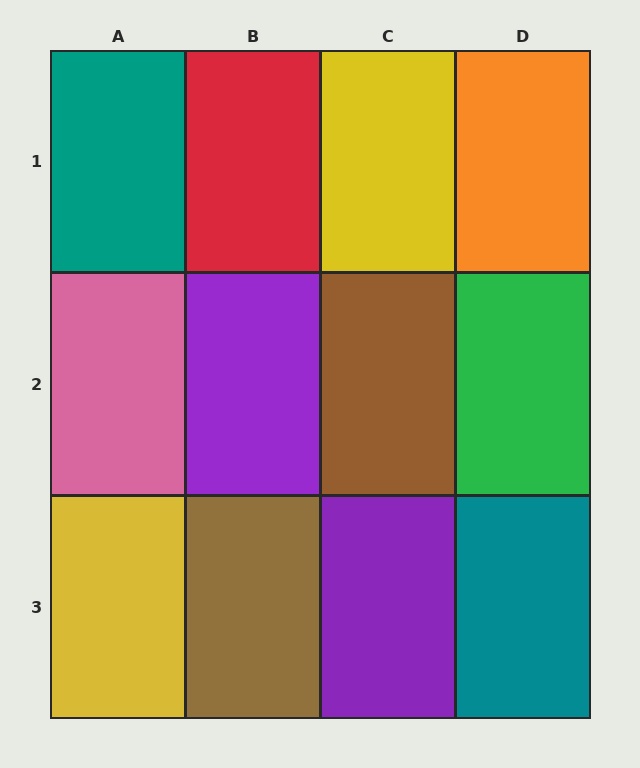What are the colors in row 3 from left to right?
Yellow, brown, purple, teal.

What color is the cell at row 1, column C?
Yellow.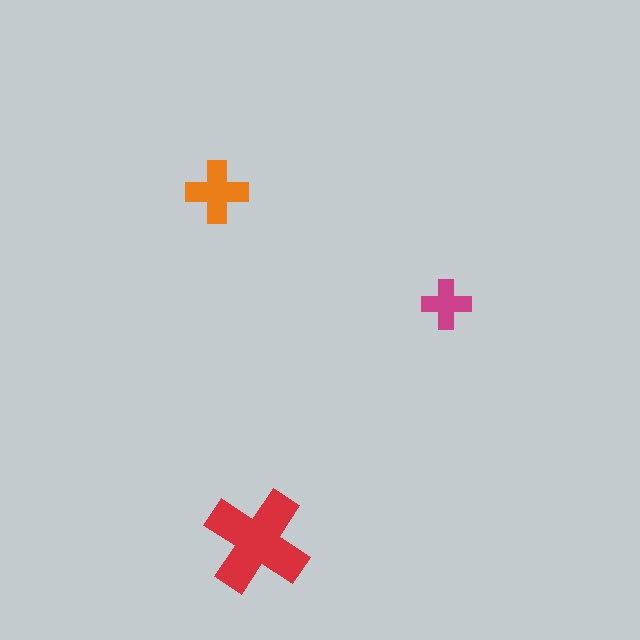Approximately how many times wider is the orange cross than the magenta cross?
About 1.5 times wider.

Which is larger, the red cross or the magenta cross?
The red one.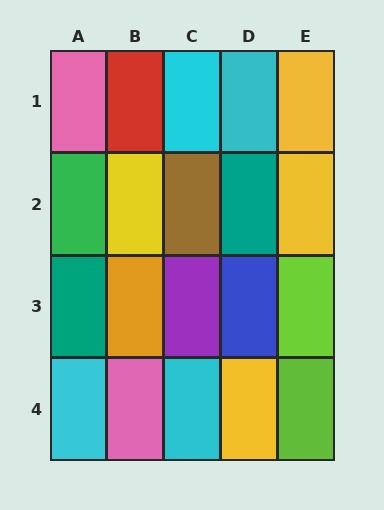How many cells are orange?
1 cell is orange.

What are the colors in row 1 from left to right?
Pink, red, cyan, cyan, yellow.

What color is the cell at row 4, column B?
Pink.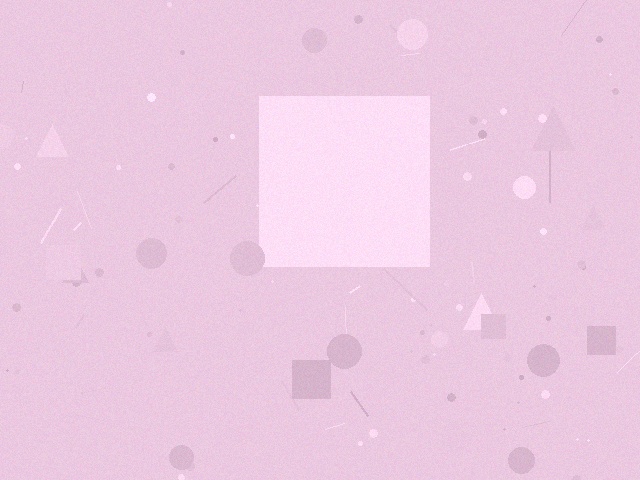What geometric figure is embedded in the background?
A square is embedded in the background.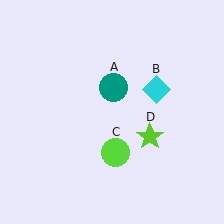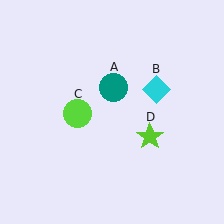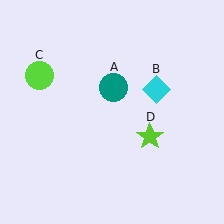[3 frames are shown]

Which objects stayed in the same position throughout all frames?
Teal circle (object A) and cyan diamond (object B) and lime star (object D) remained stationary.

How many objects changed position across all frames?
1 object changed position: lime circle (object C).